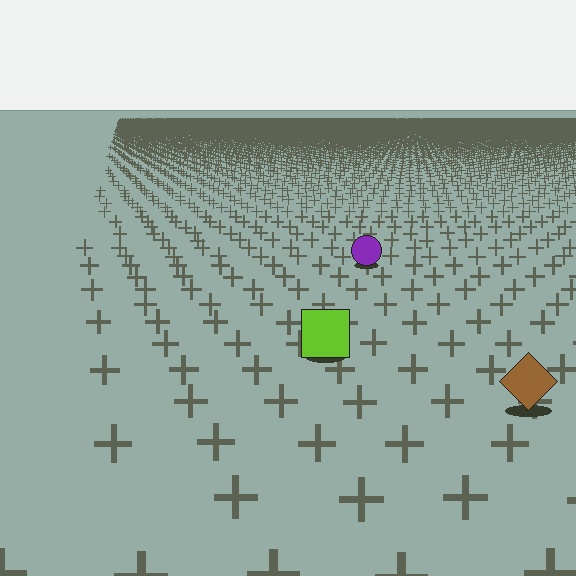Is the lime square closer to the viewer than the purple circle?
Yes. The lime square is closer — you can tell from the texture gradient: the ground texture is coarser near it.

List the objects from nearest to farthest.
From nearest to farthest: the brown diamond, the lime square, the purple circle.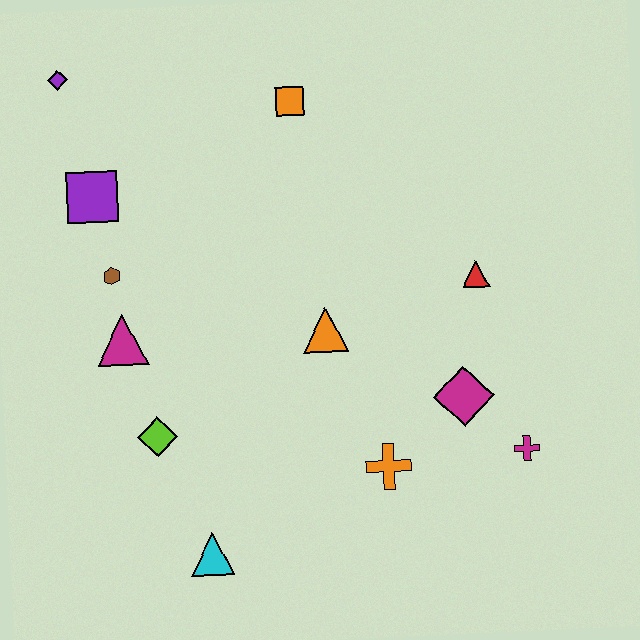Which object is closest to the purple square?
The brown hexagon is closest to the purple square.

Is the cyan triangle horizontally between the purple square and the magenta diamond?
Yes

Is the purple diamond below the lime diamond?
No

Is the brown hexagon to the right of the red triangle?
No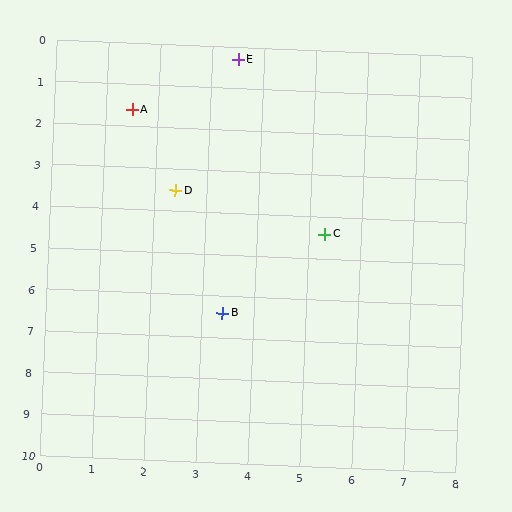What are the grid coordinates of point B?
Point B is at approximately (3.4, 6.4).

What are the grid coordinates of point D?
Point D is at approximately (2.4, 3.5).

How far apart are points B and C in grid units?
Points B and C are about 2.8 grid units apart.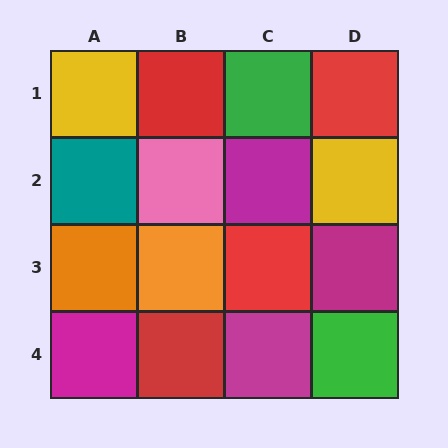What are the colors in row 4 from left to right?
Magenta, red, magenta, green.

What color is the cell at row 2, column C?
Magenta.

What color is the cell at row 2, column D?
Yellow.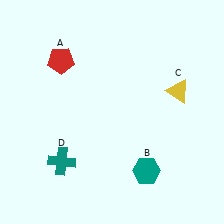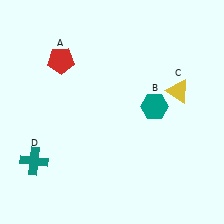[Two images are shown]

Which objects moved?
The objects that moved are: the teal hexagon (B), the teal cross (D).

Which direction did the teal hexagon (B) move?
The teal hexagon (B) moved up.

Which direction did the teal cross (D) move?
The teal cross (D) moved left.